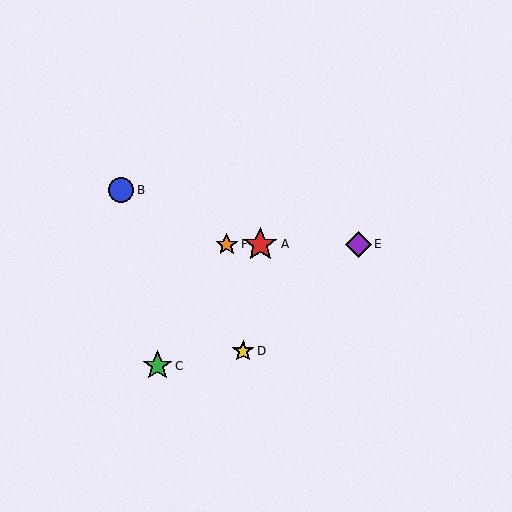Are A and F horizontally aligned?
Yes, both are at y≈244.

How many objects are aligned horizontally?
3 objects (A, E, F) are aligned horizontally.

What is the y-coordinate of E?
Object E is at y≈244.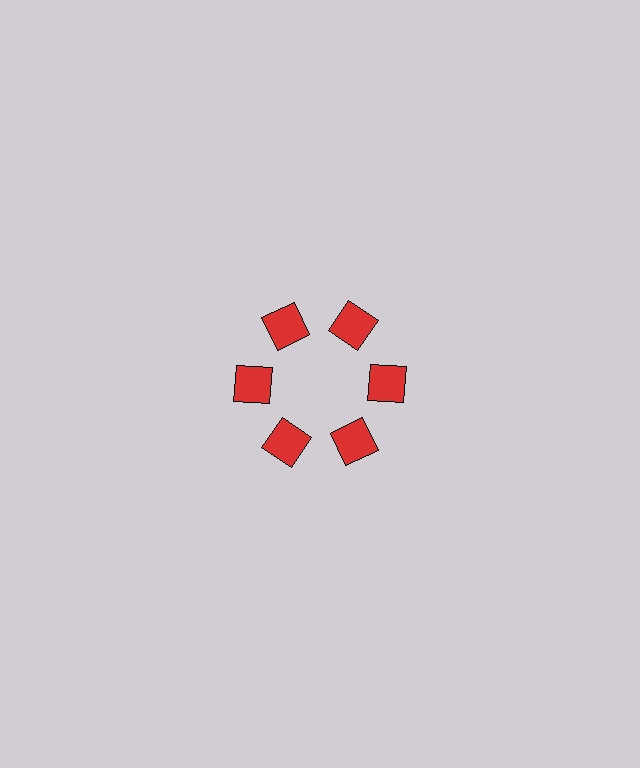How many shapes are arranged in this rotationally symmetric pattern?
There are 6 shapes, arranged in 6 groups of 1.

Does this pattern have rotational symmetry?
Yes, this pattern has 6-fold rotational symmetry. It looks the same after rotating 60 degrees around the center.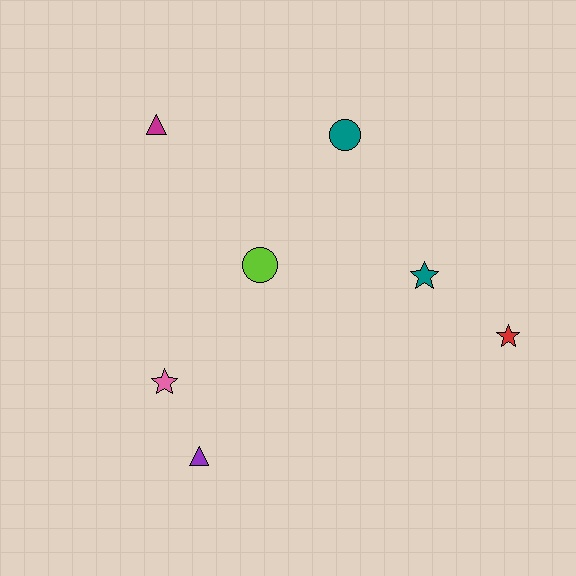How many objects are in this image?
There are 7 objects.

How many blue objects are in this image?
There are no blue objects.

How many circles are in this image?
There are 2 circles.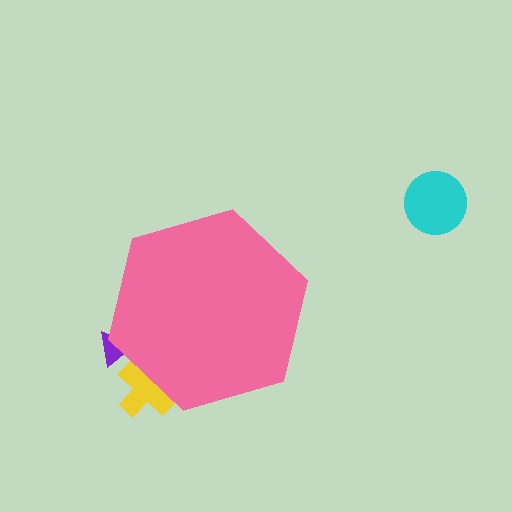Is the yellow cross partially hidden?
Yes, the yellow cross is partially hidden behind the pink hexagon.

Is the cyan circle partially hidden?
No, the cyan circle is fully visible.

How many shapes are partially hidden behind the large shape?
2 shapes are partially hidden.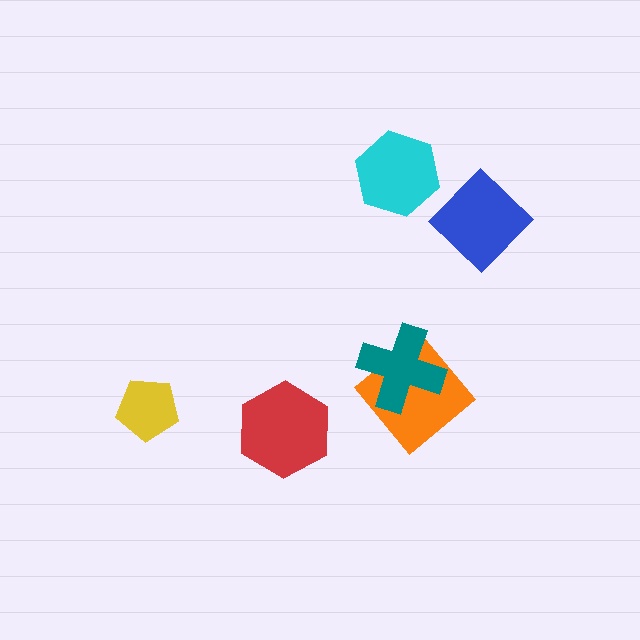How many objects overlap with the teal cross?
1 object overlaps with the teal cross.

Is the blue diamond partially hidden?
No, no other shape covers it.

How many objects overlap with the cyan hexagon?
0 objects overlap with the cyan hexagon.